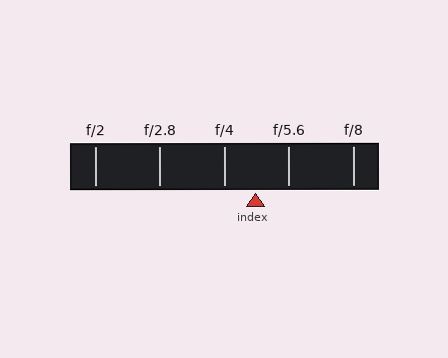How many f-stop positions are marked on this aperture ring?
There are 5 f-stop positions marked.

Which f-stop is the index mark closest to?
The index mark is closest to f/4.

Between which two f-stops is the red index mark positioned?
The index mark is between f/4 and f/5.6.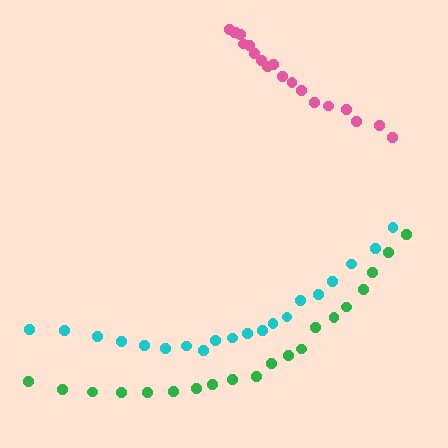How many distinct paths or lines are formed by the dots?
There are 3 distinct paths.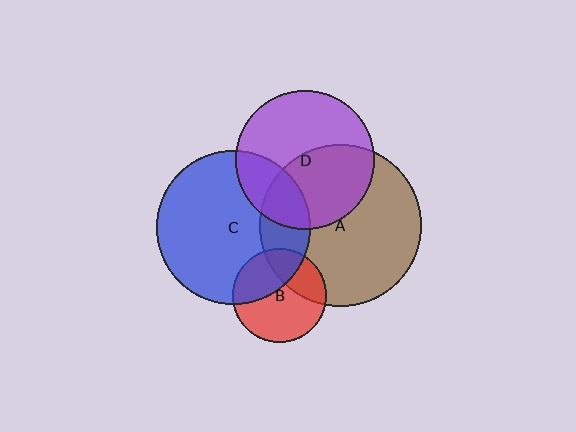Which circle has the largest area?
Circle A (brown).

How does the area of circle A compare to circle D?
Approximately 1.4 times.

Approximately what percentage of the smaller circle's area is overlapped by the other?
Approximately 30%.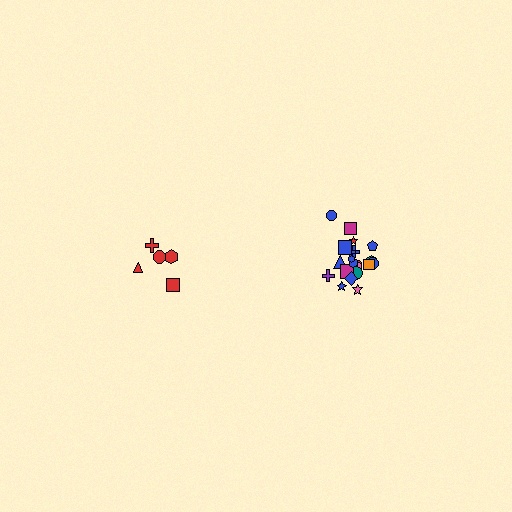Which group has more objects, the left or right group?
The right group.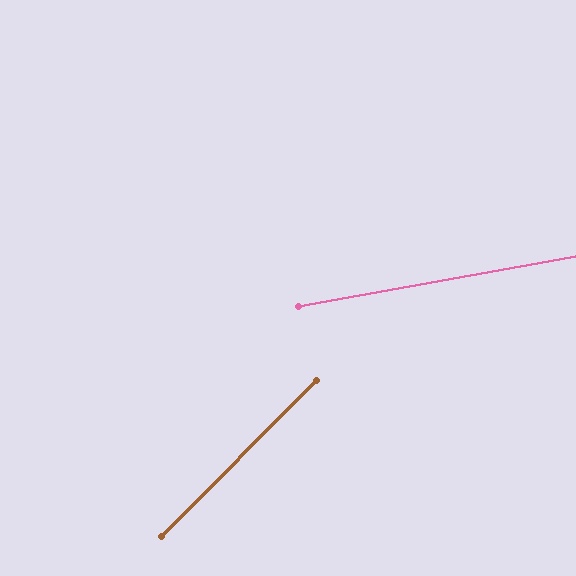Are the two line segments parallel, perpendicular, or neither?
Neither parallel nor perpendicular — they differ by about 35°.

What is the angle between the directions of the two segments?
Approximately 35 degrees.